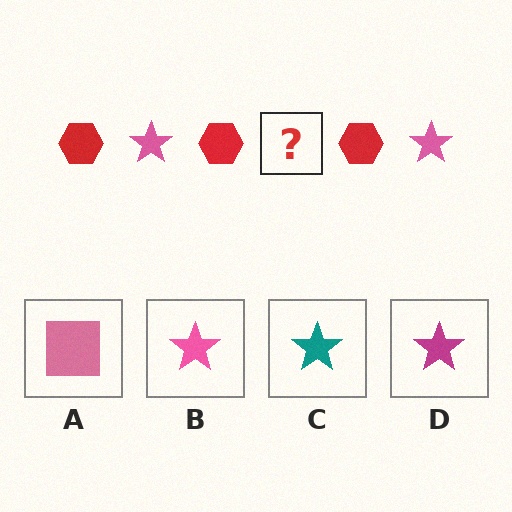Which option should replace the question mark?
Option B.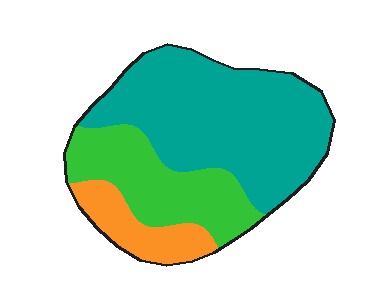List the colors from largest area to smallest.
From largest to smallest: teal, green, orange.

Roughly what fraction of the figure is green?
Green takes up about one quarter (1/4) of the figure.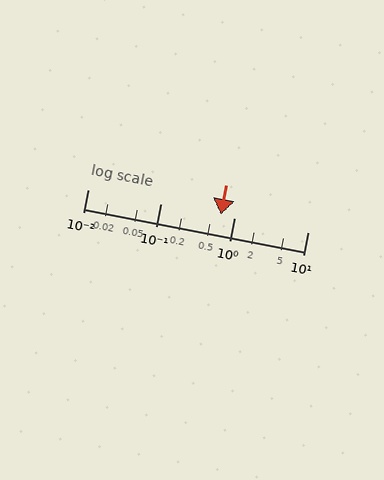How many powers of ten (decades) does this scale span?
The scale spans 3 decades, from 0.01 to 10.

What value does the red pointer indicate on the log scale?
The pointer indicates approximately 0.66.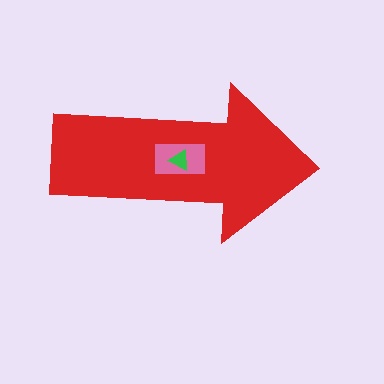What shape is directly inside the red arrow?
The pink rectangle.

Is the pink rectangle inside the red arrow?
Yes.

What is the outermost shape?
The red arrow.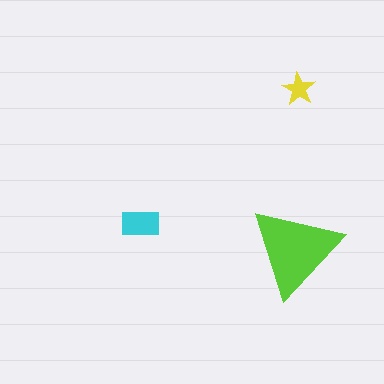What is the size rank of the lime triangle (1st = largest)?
1st.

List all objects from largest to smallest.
The lime triangle, the cyan rectangle, the yellow star.